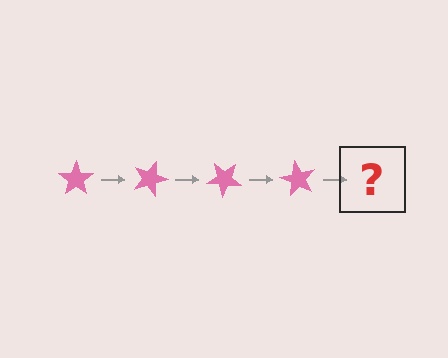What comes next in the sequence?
The next element should be a pink star rotated 80 degrees.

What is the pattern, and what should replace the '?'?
The pattern is that the star rotates 20 degrees each step. The '?' should be a pink star rotated 80 degrees.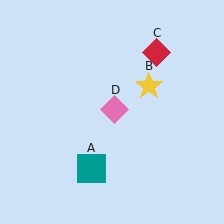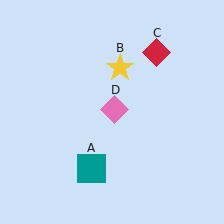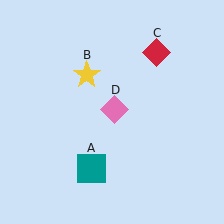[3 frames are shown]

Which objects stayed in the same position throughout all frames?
Teal square (object A) and red diamond (object C) and pink diamond (object D) remained stationary.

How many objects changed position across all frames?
1 object changed position: yellow star (object B).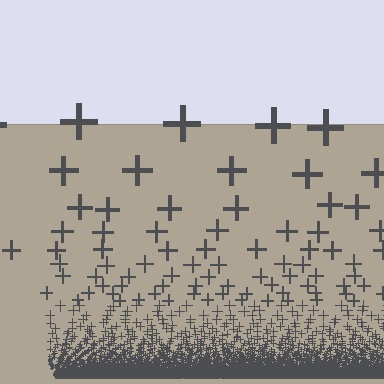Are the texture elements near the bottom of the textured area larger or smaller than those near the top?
Smaller. The gradient is inverted — elements near the bottom are smaller and denser.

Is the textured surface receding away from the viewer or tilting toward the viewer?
The surface appears to tilt toward the viewer. Texture elements get larger and sparser toward the top.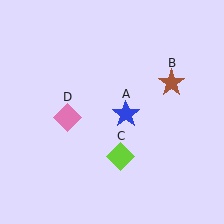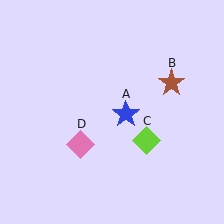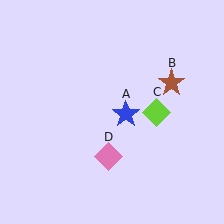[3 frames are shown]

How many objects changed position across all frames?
2 objects changed position: lime diamond (object C), pink diamond (object D).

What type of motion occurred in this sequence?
The lime diamond (object C), pink diamond (object D) rotated counterclockwise around the center of the scene.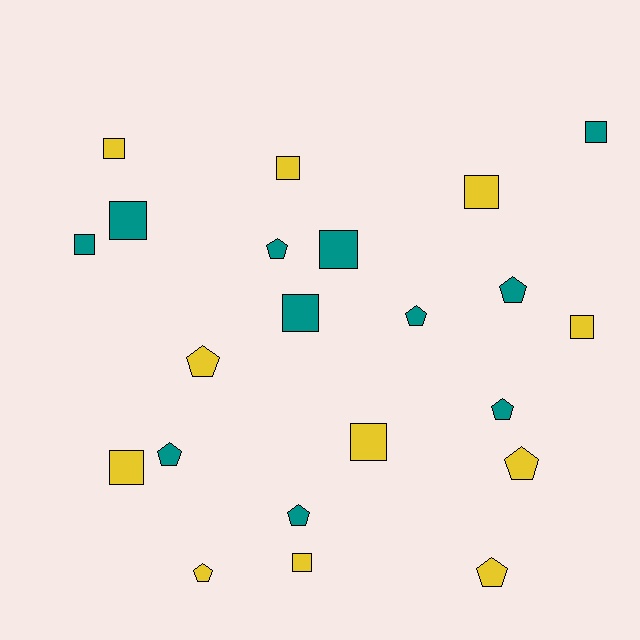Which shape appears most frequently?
Square, with 12 objects.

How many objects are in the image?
There are 22 objects.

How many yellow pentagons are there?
There are 4 yellow pentagons.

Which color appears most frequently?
Teal, with 11 objects.